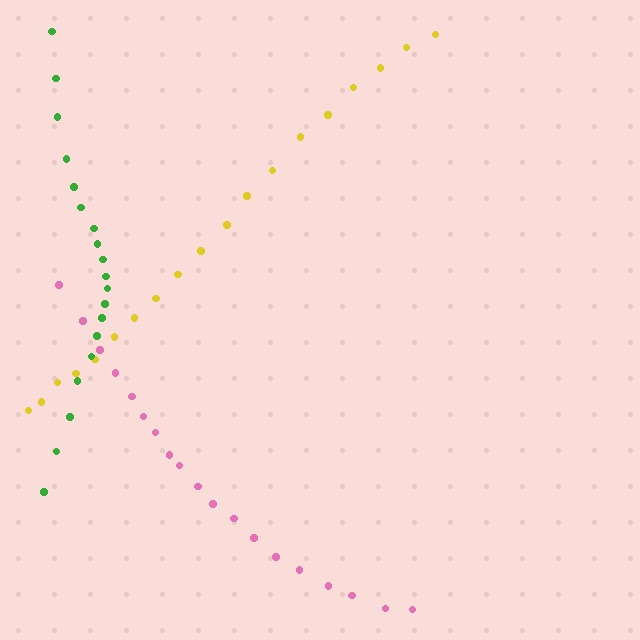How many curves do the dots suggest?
There are 3 distinct paths.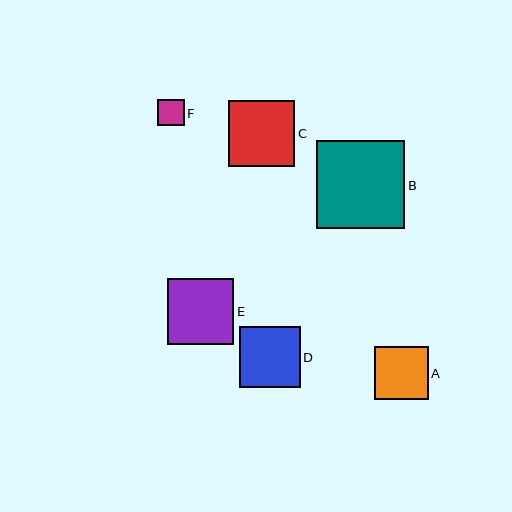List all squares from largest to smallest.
From largest to smallest: B, E, C, D, A, F.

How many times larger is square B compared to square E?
Square B is approximately 1.3 times the size of square E.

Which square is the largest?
Square B is the largest with a size of approximately 88 pixels.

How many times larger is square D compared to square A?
Square D is approximately 1.1 times the size of square A.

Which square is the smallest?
Square F is the smallest with a size of approximately 26 pixels.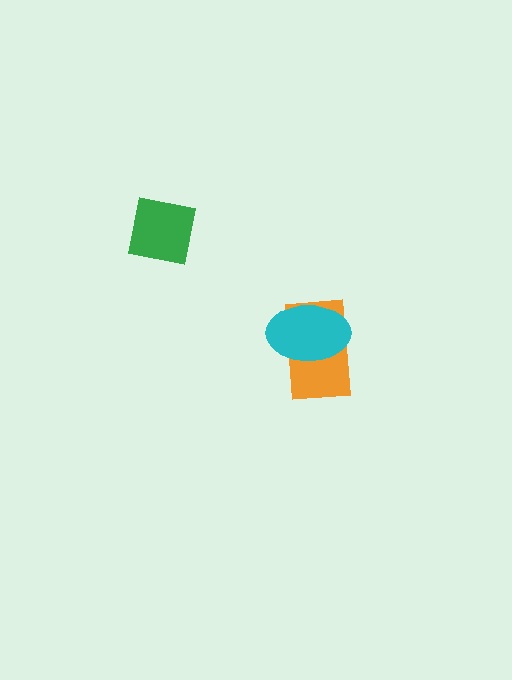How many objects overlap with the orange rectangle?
1 object overlaps with the orange rectangle.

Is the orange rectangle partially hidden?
Yes, it is partially covered by another shape.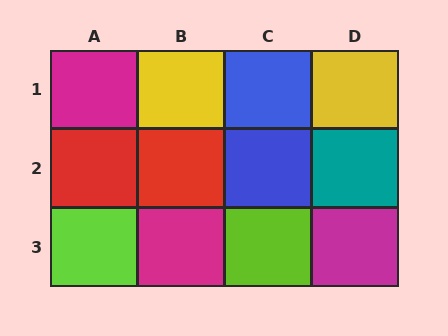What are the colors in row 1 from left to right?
Magenta, yellow, blue, yellow.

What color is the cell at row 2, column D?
Teal.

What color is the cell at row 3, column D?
Magenta.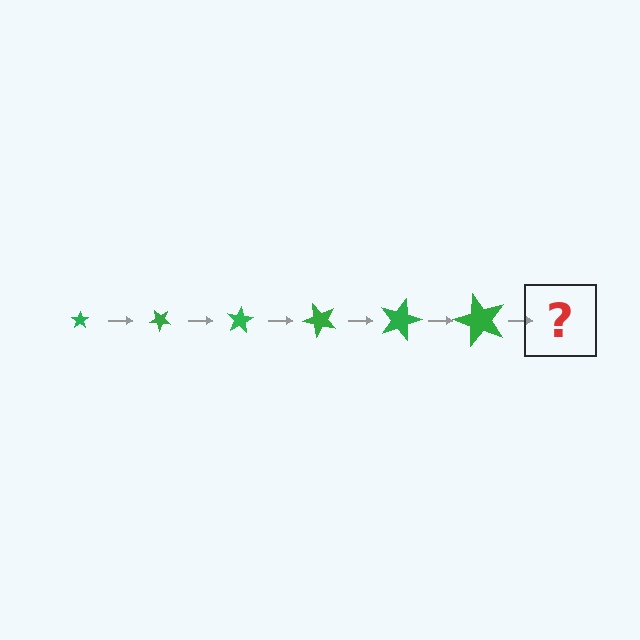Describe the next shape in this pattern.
It should be a star, larger than the previous one and rotated 240 degrees from the start.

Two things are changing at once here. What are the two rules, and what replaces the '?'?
The two rules are that the star grows larger each step and it rotates 40 degrees each step. The '?' should be a star, larger than the previous one and rotated 240 degrees from the start.